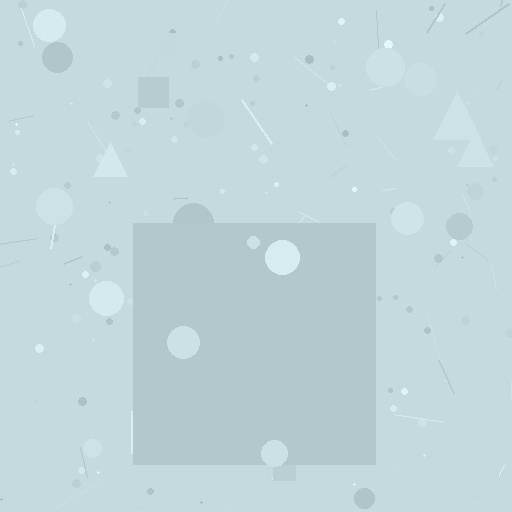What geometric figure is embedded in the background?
A square is embedded in the background.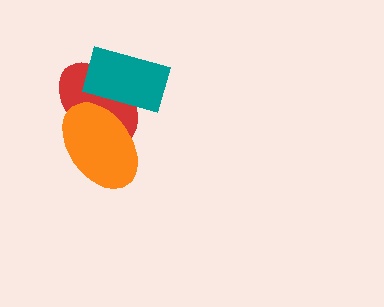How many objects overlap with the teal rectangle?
2 objects overlap with the teal rectangle.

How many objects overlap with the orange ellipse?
2 objects overlap with the orange ellipse.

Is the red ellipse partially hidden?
Yes, it is partially covered by another shape.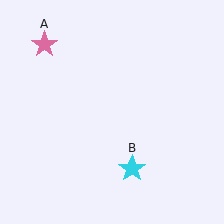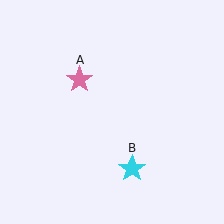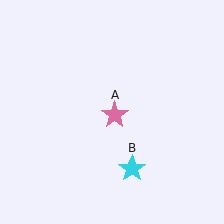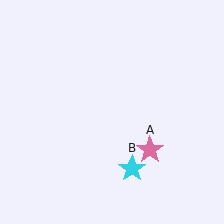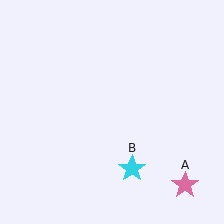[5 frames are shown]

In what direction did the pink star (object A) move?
The pink star (object A) moved down and to the right.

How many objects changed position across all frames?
1 object changed position: pink star (object A).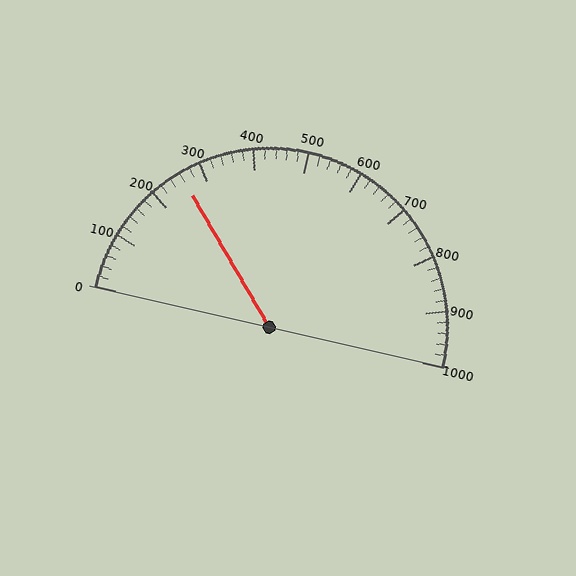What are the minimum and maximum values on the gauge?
The gauge ranges from 0 to 1000.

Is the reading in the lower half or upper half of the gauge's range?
The reading is in the lower half of the range (0 to 1000).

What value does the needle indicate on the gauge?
The needle indicates approximately 260.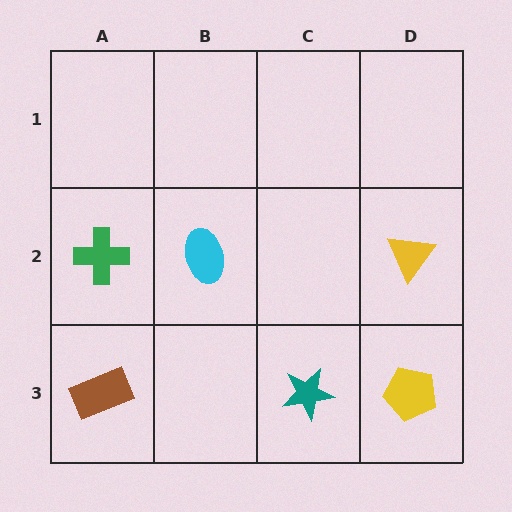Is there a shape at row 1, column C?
No, that cell is empty.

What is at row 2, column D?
A yellow triangle.